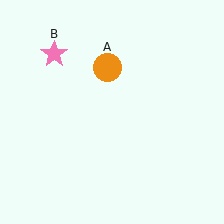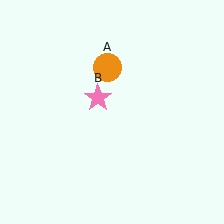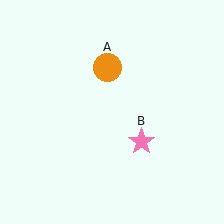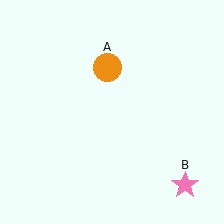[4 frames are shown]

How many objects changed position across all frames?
1 object changed position: pink star (object B).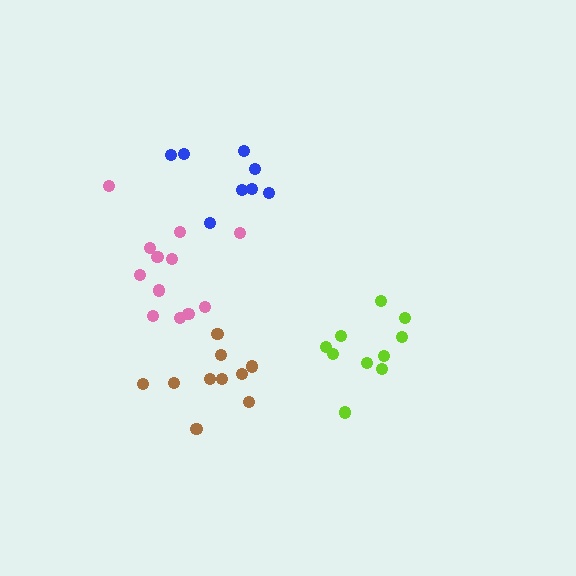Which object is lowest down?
The brown cluster is bottommost.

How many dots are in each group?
Group 1: 8 dots, Group 2: 10 dots, Group 3: 10 dots, Group 4: 12 dots (40 total).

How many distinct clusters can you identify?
There are 4 distinct clusters.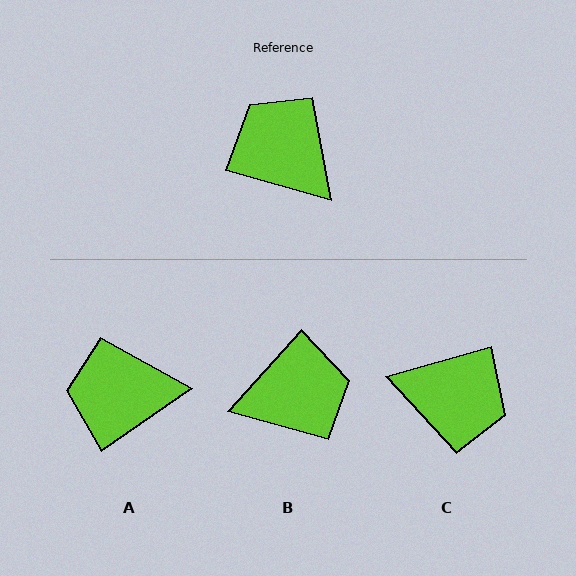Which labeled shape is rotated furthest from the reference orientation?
C, about 148 degrees away.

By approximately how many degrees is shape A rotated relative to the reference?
Approximately 50 degrees counter-clockwise.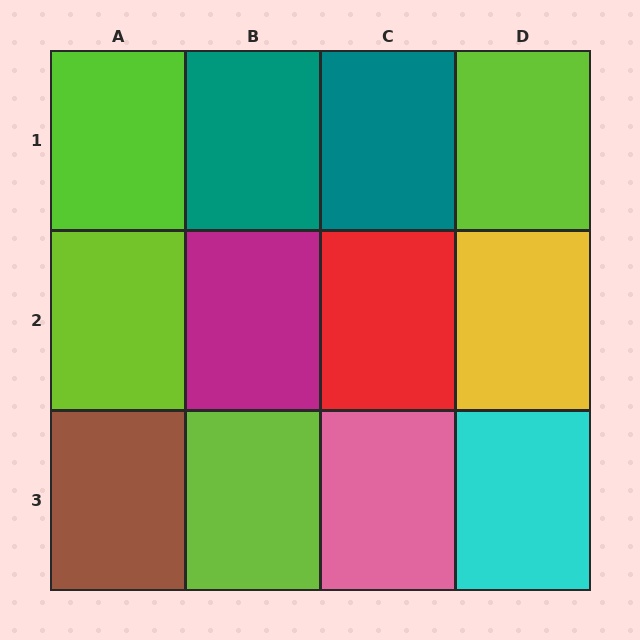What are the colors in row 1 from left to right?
Lime, teal, teal, lime.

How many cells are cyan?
1 cell is cyan.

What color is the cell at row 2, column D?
Yellow.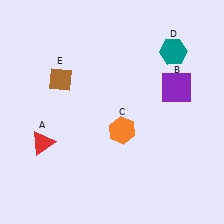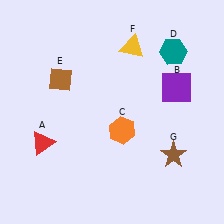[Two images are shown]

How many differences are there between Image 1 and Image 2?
There are 2 differences between the two images.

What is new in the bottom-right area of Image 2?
A brown star (G) was added in the bottom-right area of Image 2.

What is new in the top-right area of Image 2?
A yellow triangle (F) was added in the top-right area of Image 2.